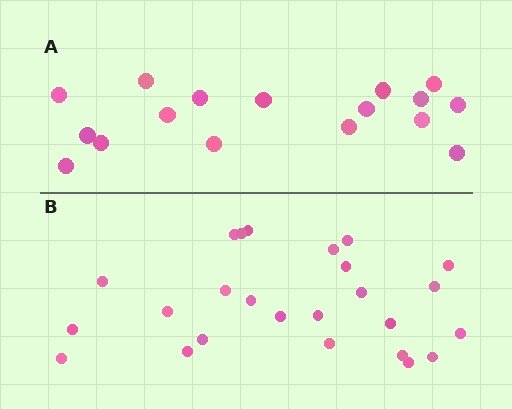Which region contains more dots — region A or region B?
Region B (the bottom region) has more dots.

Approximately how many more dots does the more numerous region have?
Region B has roughly 8 or so more dots than region A.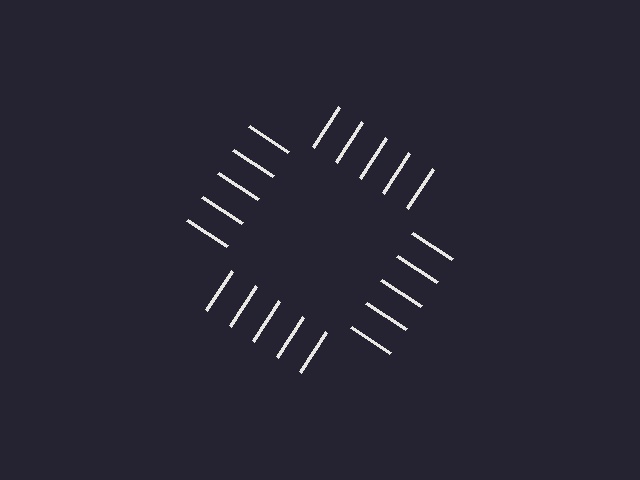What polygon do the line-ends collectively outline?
An illusory square — the line segments terminate on its edges but no continuous stroke is drawn.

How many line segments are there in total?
20 — 5 along each of the 4 edges.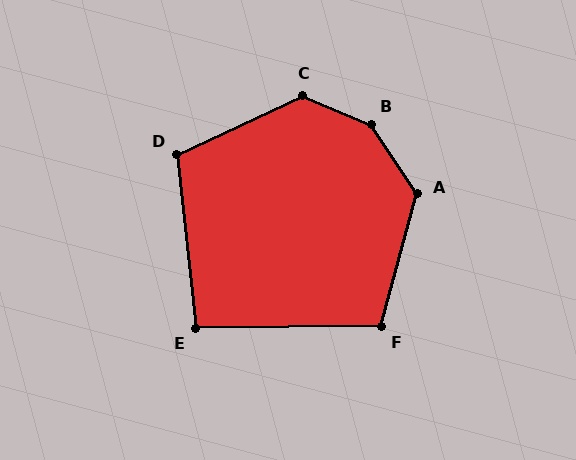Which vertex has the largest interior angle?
B, at approximately 146 degrees.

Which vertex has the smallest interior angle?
E, at approximately 96 degrees.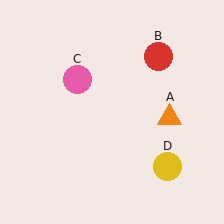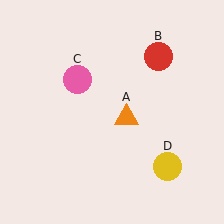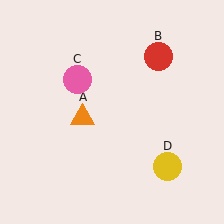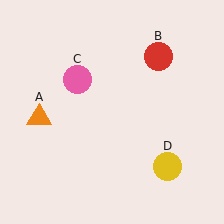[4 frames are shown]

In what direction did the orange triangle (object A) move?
The orange triangle (object A) moved left.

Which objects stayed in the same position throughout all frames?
Red circle (object B) and pink circle (object C) and yellow circle (object D) remained stationary.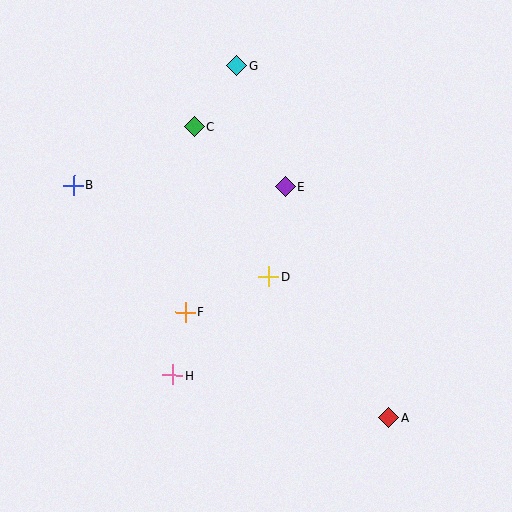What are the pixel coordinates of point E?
Point E is at (286, 187).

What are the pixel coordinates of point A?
Point A is at (389, 418).